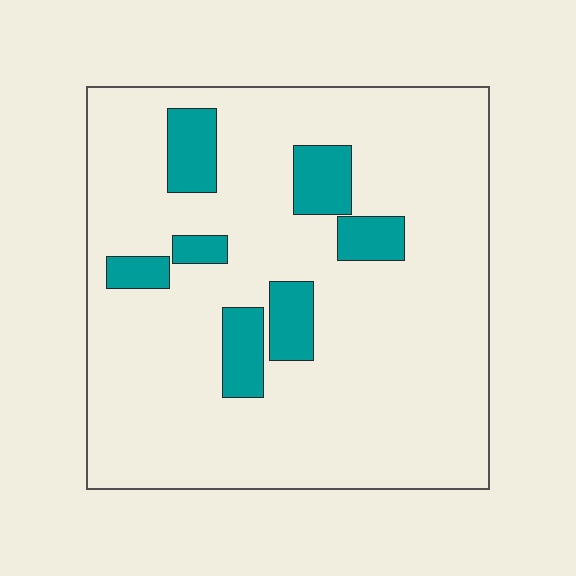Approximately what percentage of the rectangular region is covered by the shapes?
Approximately 15%.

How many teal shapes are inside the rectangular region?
7.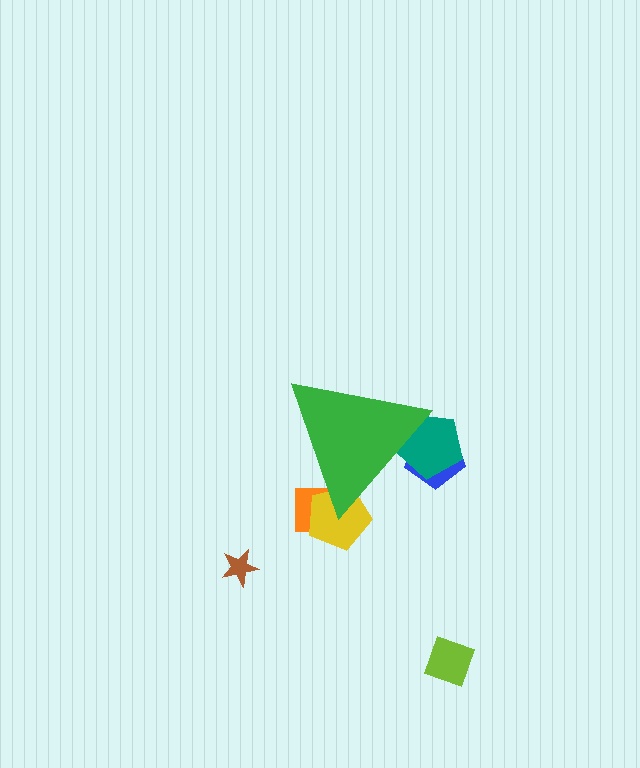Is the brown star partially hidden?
No, the brown star is fully visible.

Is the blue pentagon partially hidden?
Yes, the blue pentagon is partially hidden behind the green triangle.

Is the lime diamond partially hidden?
No, the lime diamond is fully visible.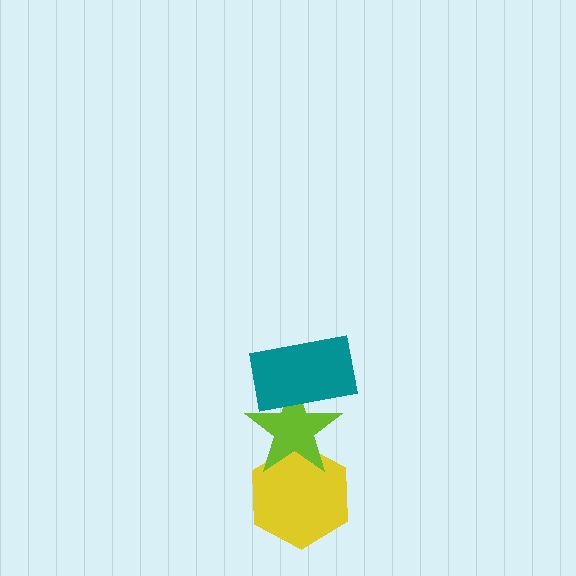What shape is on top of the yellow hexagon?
The lime star is on top of the yellow hexagon.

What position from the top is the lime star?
The lime star is 2nd from the top.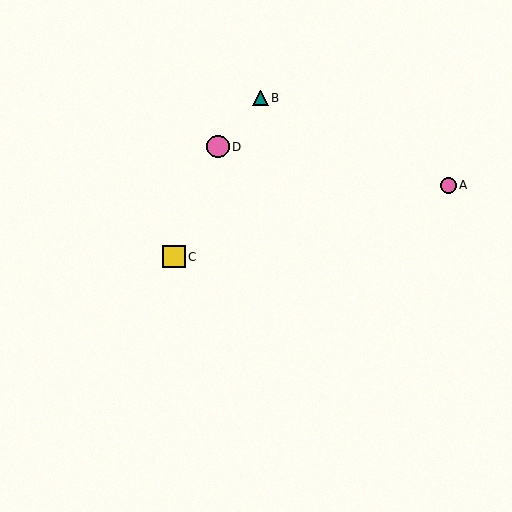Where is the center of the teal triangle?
The center of the teal triangle is at (260, 98).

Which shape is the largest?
The pink circle (labeled D) is the largest.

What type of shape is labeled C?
Shape C is a yellow square.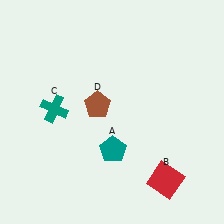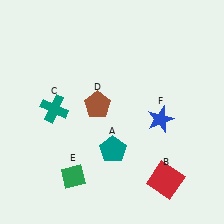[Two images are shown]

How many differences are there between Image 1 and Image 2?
There are 2 differences between the two images.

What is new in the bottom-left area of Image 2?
A green diamond (E) was added in the bottom-left area of Image 2.